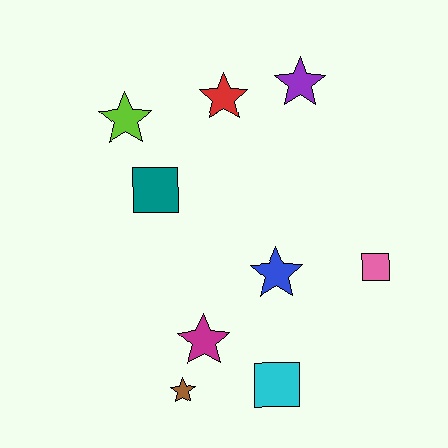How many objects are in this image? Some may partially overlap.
There are 9 objects.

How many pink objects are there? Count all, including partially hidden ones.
There is 1 pink object.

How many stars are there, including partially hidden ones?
There are 6 stars.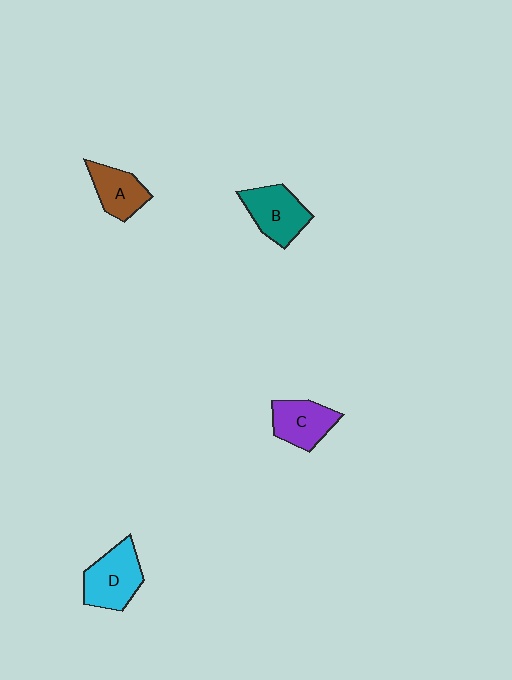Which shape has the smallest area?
Shape A (brown).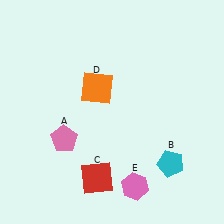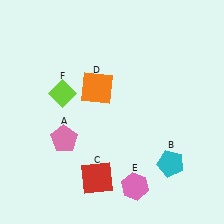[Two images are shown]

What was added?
A lime diamond (F) was added in Image 2.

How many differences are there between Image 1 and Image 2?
There is 1 difference between the two images.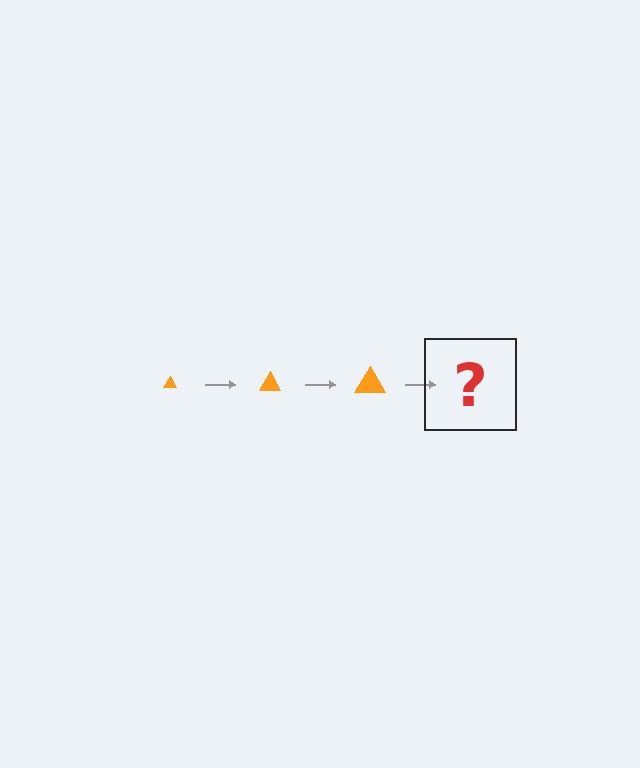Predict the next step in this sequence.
The next step is an orange triangle, larger than the previous one.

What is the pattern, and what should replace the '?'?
The pattern is that the triangle gets progressively larger each step. The '?' should be an orange triangle, larger than the previous one.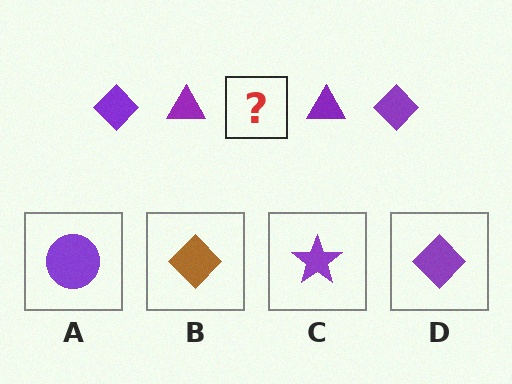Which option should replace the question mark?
Option D.